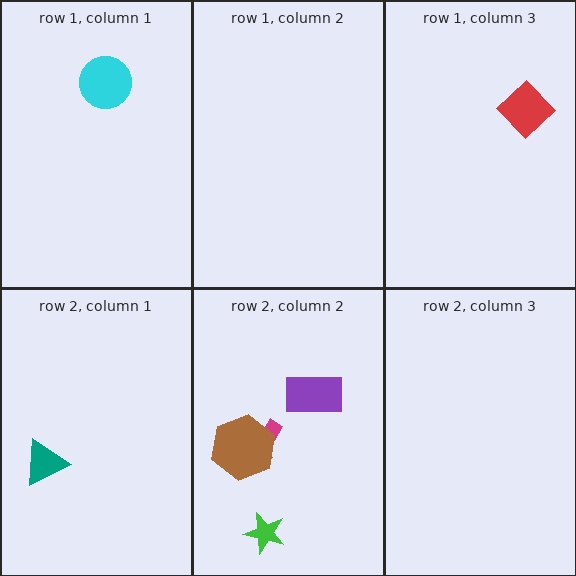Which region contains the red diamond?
The row 1, column 3 region.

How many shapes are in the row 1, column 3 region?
1.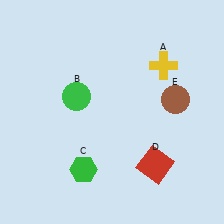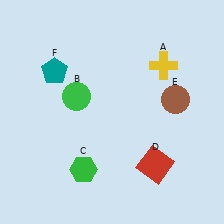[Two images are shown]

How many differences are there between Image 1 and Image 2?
There is 1 difference between the two images.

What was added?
A teal pentagon (F) was added in Image 2.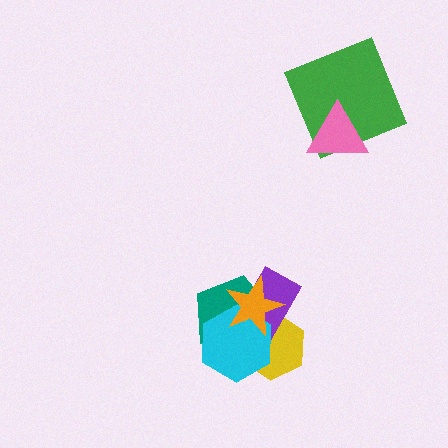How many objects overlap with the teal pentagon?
4 objects overlap with the teal pentagon.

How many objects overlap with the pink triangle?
1 object overlaps with the pink triangle.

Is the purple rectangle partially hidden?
Yes, it is partially covered by another shape.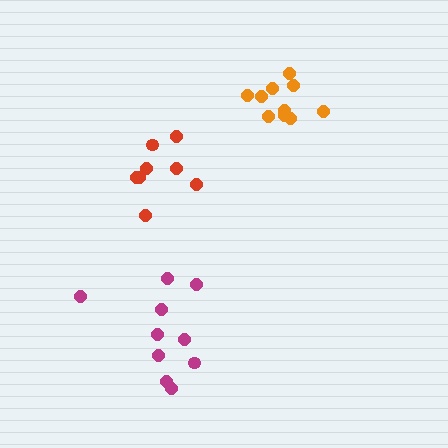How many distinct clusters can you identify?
There are 3 distinct clusters.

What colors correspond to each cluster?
The clusters are colored: magenta, orange, red.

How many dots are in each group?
Group 1: 10 dots, Group 2: 10 dots, Group 3: 8 dots (28 total).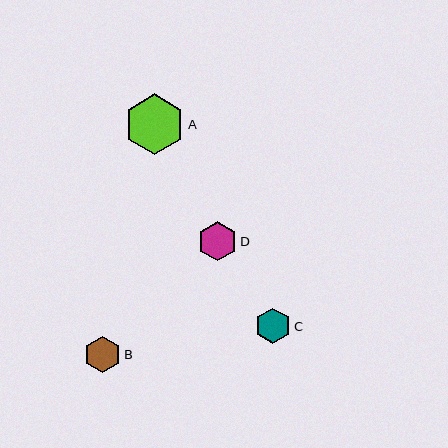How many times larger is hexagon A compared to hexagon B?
Hexagon A is approximately 1.7 times the size of hexagon B.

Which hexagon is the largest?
Hexagon A is the largest with a size of approximately 61 pixels.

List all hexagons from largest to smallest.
From largest to smallest: A, D, B, C.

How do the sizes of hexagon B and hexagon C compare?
Hexagon B and hexagon C are approximately the same size.